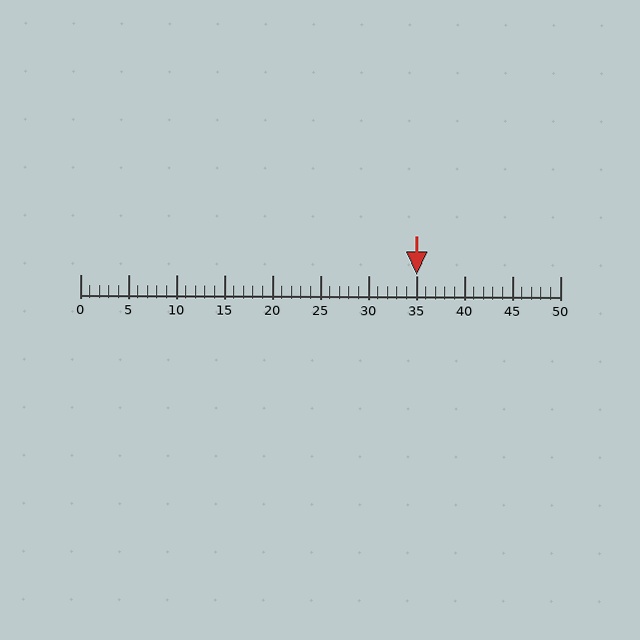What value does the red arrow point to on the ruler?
The red arrow points to approximately 35.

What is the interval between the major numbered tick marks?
The major tick marks are spaced 5 units apart.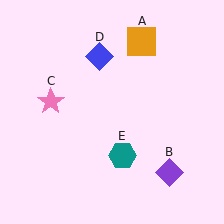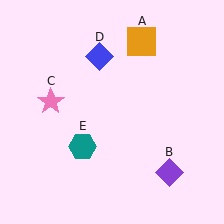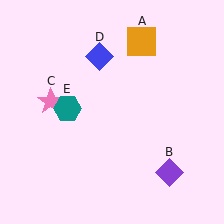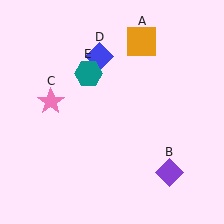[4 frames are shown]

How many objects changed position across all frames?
1 object changed position: teal hexagon (object E).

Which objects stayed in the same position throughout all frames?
Orange square (object A) and purple diamond (object B) and pink star (object C) and blue diamond (object D) remained stationary.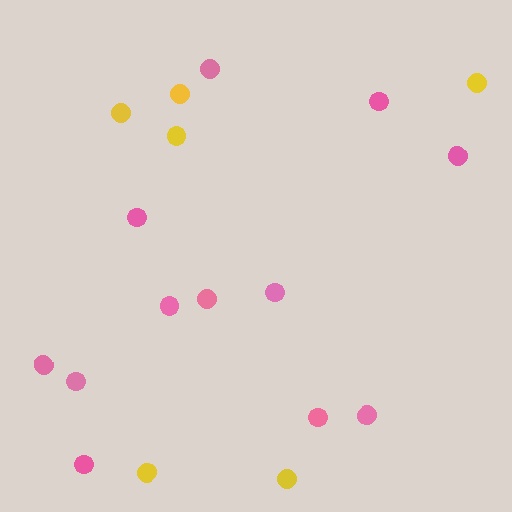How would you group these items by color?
There are 2 groups: one group of yellow circles (6) and one group of pink circles (12).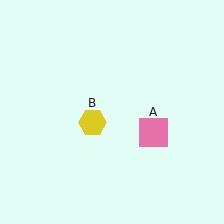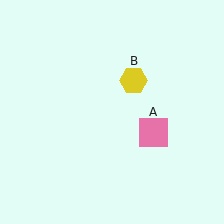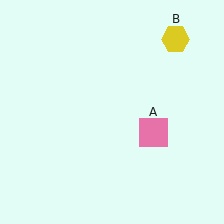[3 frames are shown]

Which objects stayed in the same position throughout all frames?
Pink square (object A) remained stationary.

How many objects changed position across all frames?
1 object changed position: yellow hexagon (object B).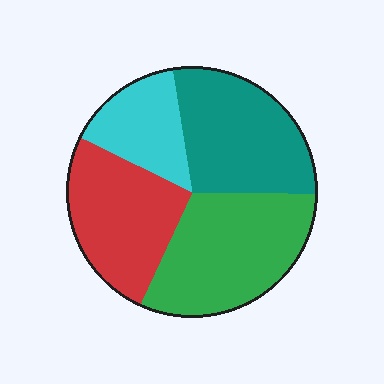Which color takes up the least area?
Cyan, at roughly 15%.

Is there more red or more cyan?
Red.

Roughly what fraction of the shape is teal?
Teal covers 28% of the shape.